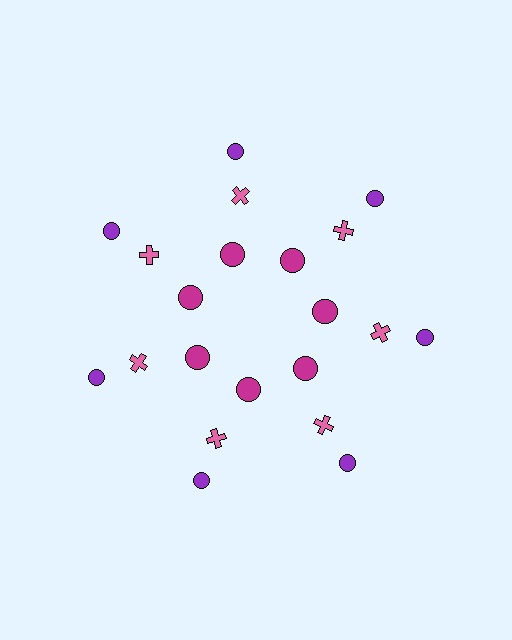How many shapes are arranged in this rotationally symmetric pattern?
There are 21 shapes, arranged in 7 groups of 3.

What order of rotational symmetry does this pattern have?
This pattern has 7-fold rotational symmetry.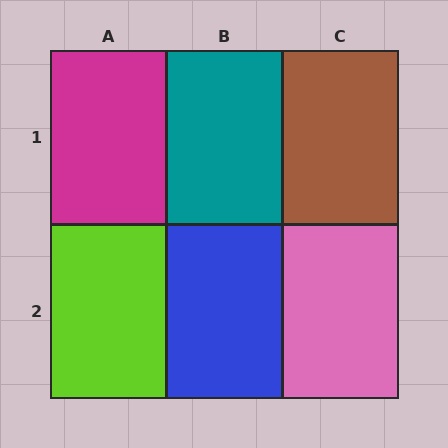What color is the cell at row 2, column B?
Blue.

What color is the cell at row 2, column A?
Lime.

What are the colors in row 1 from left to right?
Magenta, teal, brown.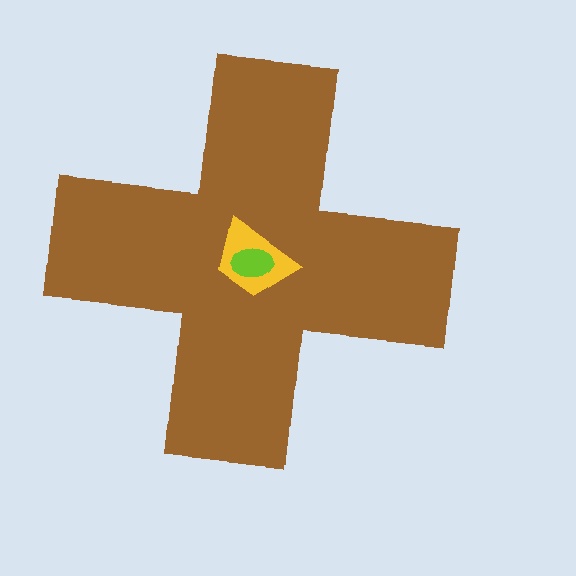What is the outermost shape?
The brown cross.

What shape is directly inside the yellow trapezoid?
The lime ellipse.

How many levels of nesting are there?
3.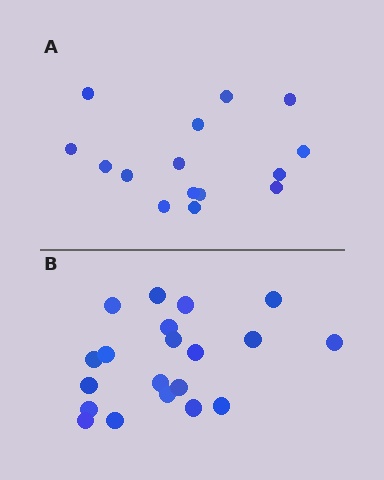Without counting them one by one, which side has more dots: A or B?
Region B (the bottom region) has more dots.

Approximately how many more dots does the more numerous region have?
Region B has about 5 more dots than region A.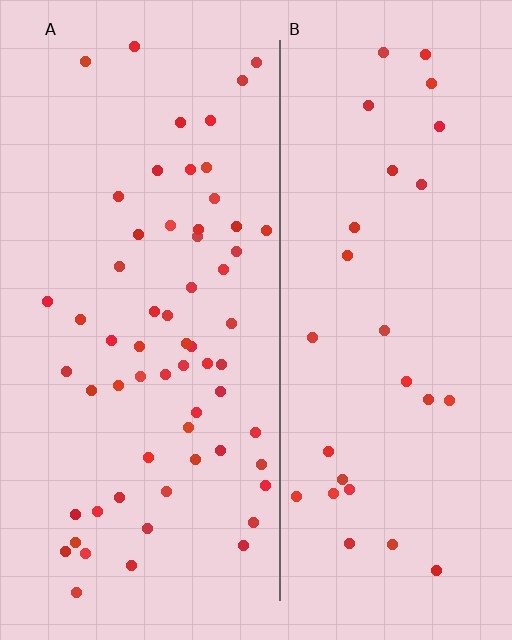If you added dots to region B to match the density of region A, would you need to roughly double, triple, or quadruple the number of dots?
Approximately double.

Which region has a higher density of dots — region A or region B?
A (the left).